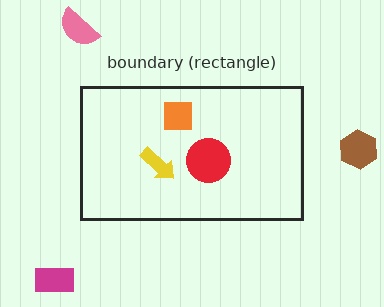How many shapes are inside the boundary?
3 inside, 3 outside.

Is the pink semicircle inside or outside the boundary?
Outside.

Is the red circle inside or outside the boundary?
Inside.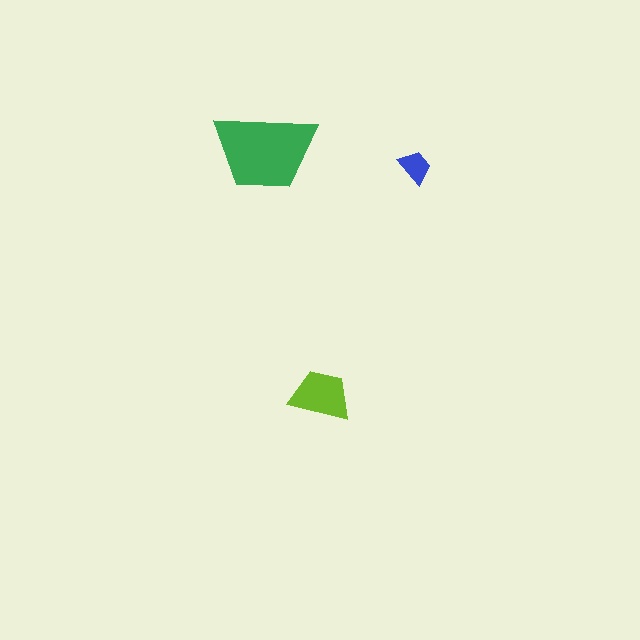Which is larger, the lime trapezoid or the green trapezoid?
The green one.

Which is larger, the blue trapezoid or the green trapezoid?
The green one.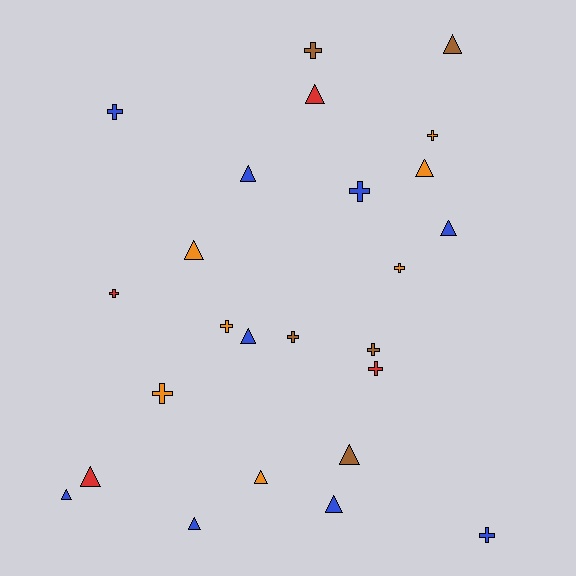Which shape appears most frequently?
Triangle, with 13 objects.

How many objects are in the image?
There are 25 objects.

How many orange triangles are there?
There are 3 orange triangles.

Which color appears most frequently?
Blue, with 9 objects.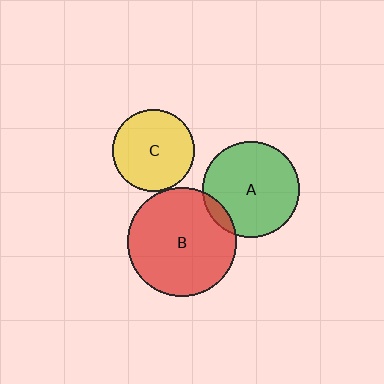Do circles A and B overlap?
Yes.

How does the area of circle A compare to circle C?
Approximately 1.4 times.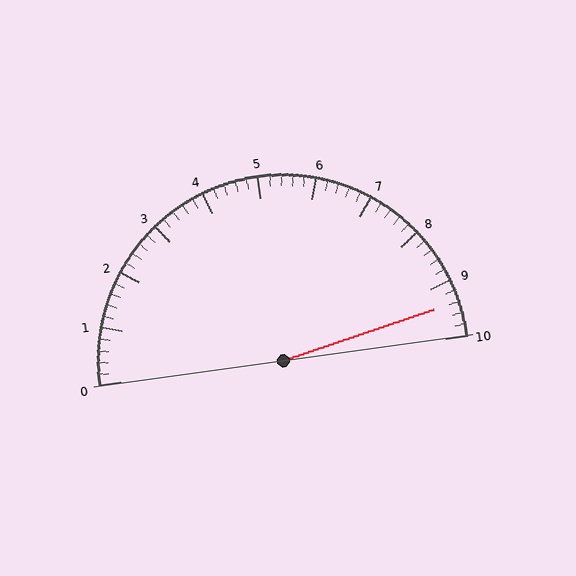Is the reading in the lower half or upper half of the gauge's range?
The reading is in the upper half of the range (0 to 10).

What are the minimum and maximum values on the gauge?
The gauge ranges from 0 to 10.